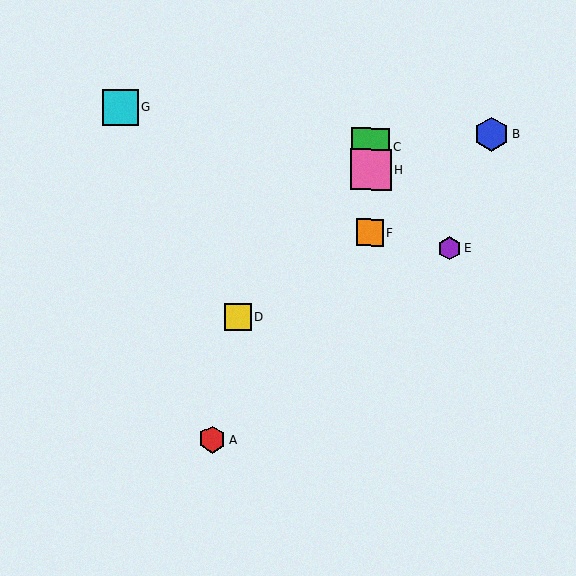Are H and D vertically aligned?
No, H is at x≈371 and D is at x≈238.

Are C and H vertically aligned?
Yes, both are at x≈371.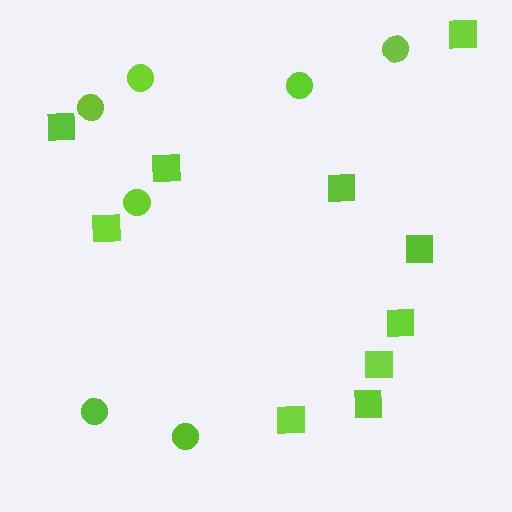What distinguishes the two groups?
There are 2 groups: one group of circles (7) and one group of squares (10).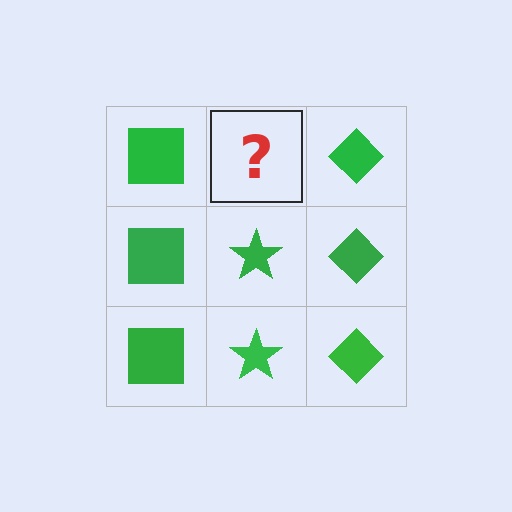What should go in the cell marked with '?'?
The missing cell should contain a green star.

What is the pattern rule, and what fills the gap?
The rule is that each column has a consistent shape. The gap should be filled with a green star.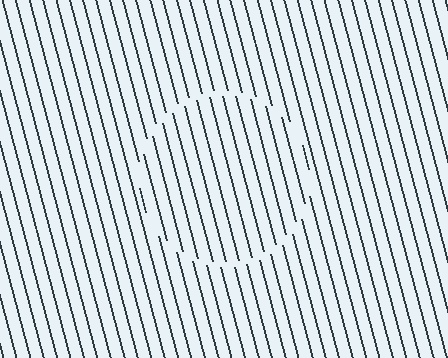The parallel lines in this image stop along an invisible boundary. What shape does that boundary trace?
An illusory circle. The interior of the shape contains the same grating, shifted by half a period — the contour is defined by the phase discontinuity where line-ends from the inner and outer gratings abut.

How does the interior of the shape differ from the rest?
The interior of the shape contains the same grating, shifted by half a period — the contour is defined by the phase discontinuity where line-ends from the inner and outer gratings abut.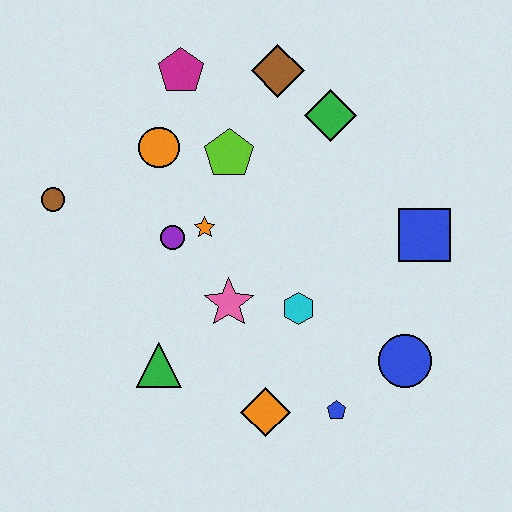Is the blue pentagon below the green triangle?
Yes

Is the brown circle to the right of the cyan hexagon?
No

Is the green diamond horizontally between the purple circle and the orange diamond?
No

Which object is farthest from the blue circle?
The brown circle is farthest from the blue circle.